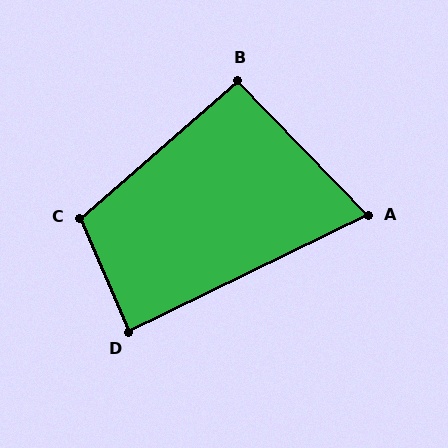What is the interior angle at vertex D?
Approximately 87 degrees (approximately right).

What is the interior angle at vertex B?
Approximately 93 degrees (approximately right).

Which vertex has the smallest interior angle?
A, at approximately 72 degrees.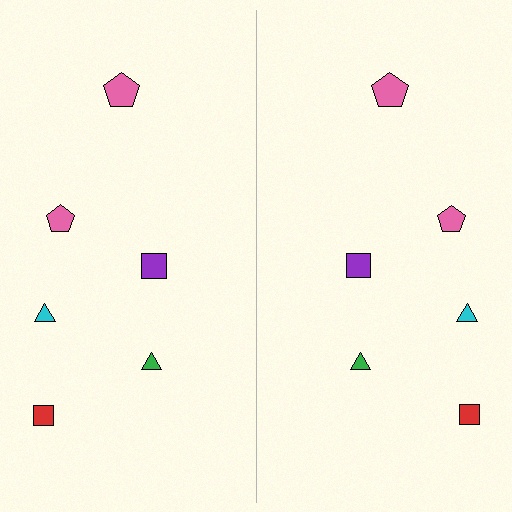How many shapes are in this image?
There are 12 shapes in this image.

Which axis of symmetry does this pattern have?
The pattern has a vertical axis of symmetry running through the center of the image.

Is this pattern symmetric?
Yes, this pattern has bilateral (reflection) symmetry.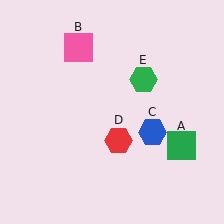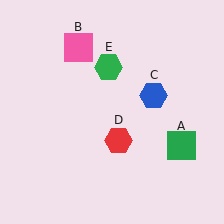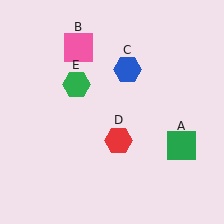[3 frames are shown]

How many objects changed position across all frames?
2 objects changed position: blue hexagon (object C), green hexagon (object E).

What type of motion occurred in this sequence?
The blue hexagon (object C), green hexagon (object E) rotated counterclockwise around the center of the scene.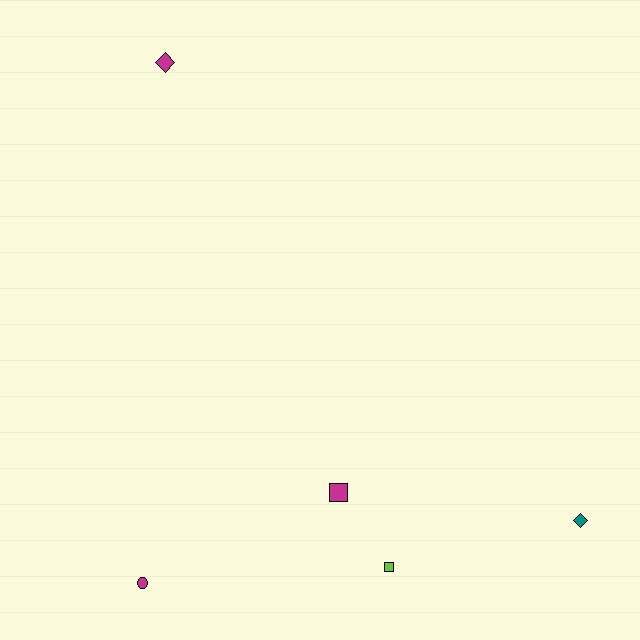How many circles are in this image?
There is 1 circle.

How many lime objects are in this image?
There is 1 lime object.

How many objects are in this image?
There are 5 objects.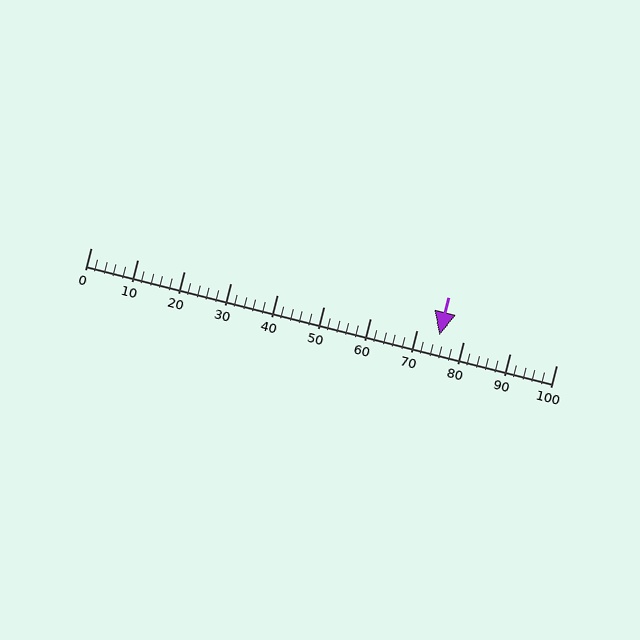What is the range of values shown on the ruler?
The ruler shows values from 0 to 100.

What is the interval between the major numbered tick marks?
The major tick marks are spaced 10 units apart.